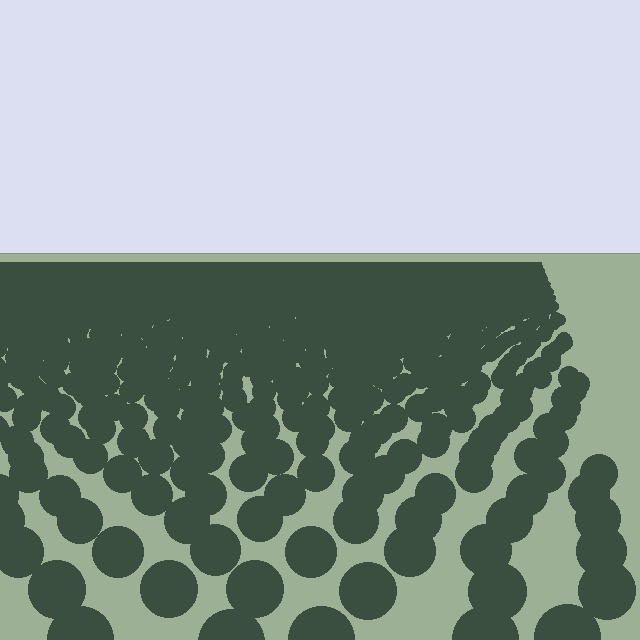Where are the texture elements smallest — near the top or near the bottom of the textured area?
Near the top.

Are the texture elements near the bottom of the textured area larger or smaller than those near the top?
Larger. Near the bottom, elements are closer to the viewer and appear at a bigger on-screen size.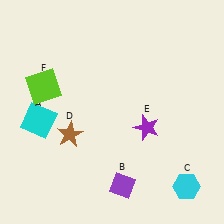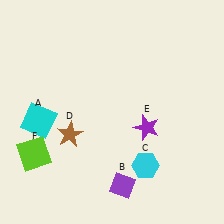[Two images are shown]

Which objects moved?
The objects that moved are: the cyan hexagon (C), the lime square (F).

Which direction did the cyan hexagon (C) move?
The cyan hexagon (C) moved left.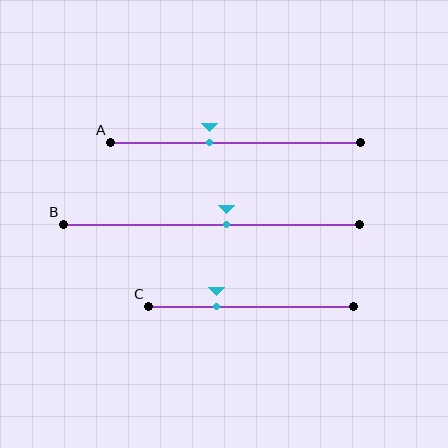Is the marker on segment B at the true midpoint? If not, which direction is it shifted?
No, the marker on segment B is shifted to the right by about 5% of the segment length.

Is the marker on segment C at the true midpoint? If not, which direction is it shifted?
No, the marker on segment C is shifted to the left by about 17% of the segment length.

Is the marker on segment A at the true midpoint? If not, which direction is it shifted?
No, the marker on segment A is shifted to the left by about 10% of the segment length.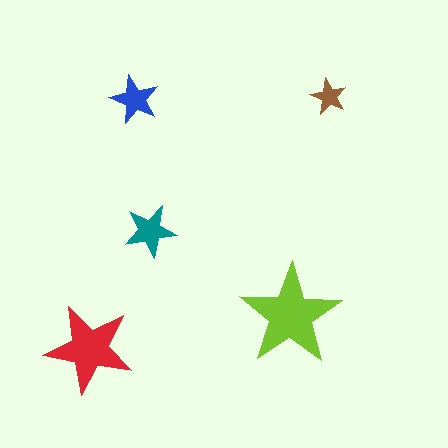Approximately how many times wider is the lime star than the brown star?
About 3 times wider.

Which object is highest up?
The brown star is topmost.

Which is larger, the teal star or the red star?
The red one.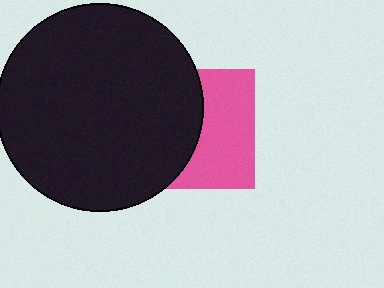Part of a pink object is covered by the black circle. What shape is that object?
It is a square.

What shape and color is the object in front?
The object in front is a black circle.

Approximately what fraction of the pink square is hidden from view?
Roughly 50% of the pink square is hidden behind the black circle.